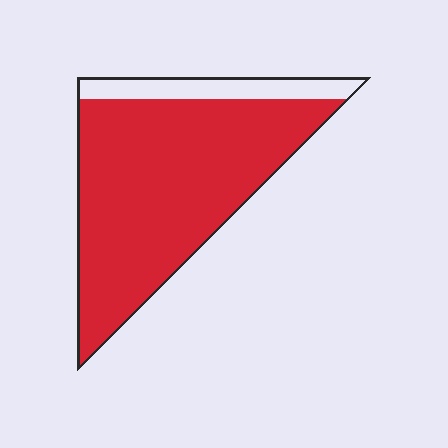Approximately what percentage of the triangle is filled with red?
Approximately 85%.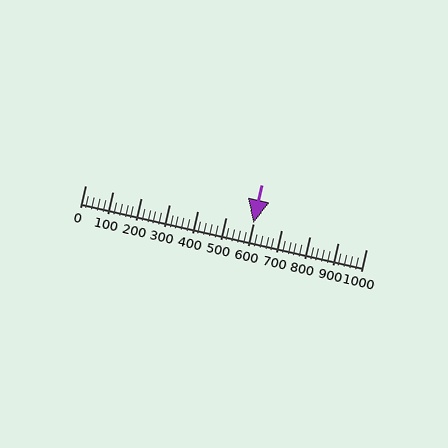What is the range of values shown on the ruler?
The ruler shows values from 0 to 1000.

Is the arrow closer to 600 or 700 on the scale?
The arrow is closer to 600.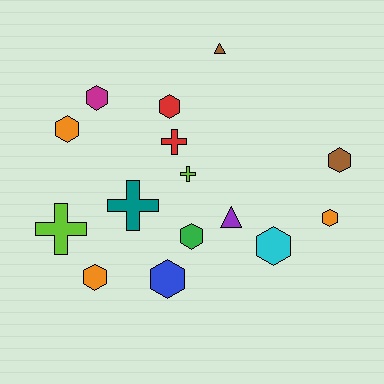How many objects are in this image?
There are 15 objects.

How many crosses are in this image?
There are 4 crosses.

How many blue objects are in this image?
There is 1 blue object.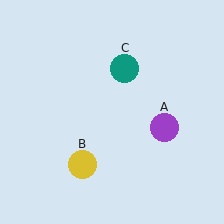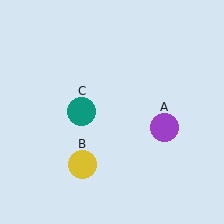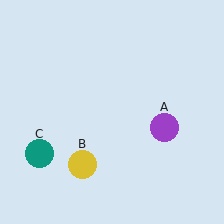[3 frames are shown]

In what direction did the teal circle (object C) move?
The teal circle (object C) moved down and to the left.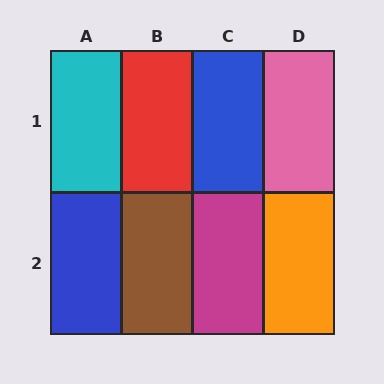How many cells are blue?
2 cells are blue.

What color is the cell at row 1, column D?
Pink.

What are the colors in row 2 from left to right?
Blue, brown, magenta, orange.